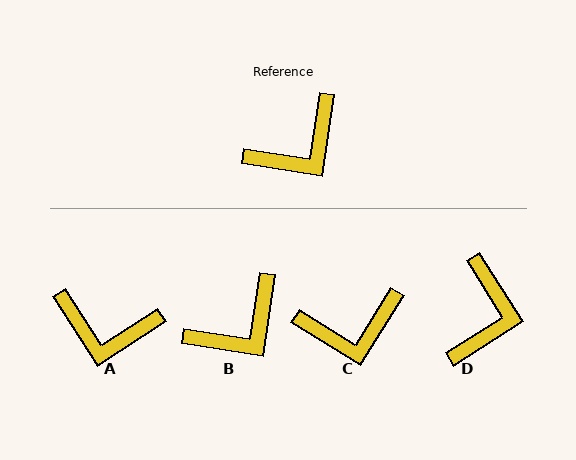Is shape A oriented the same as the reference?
No, it is off by about 48 degrees.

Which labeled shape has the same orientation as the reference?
B.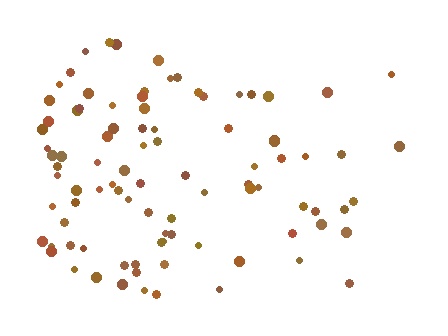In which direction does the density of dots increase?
From right to left, with the left side densest.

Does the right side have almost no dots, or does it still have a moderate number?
Still a moderate number, just noticeably fewer than the left.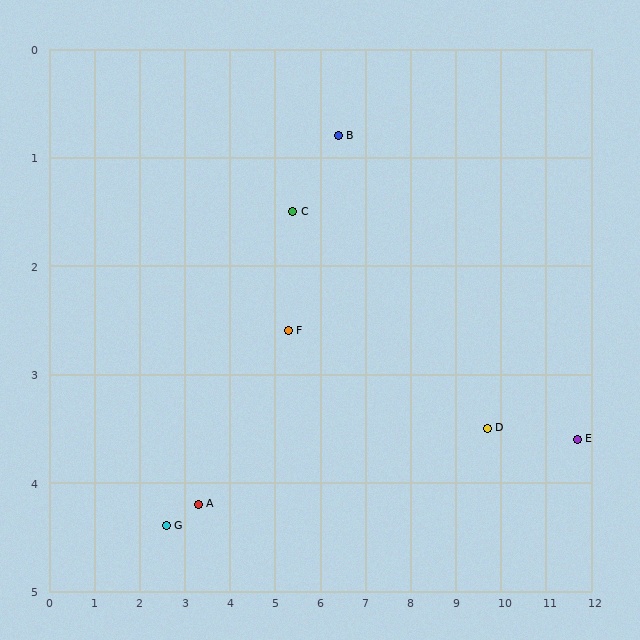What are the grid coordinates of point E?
Point E is at approximately (11.7, 3.6).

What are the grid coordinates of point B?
Point B is at approximately (6.4, 0.8).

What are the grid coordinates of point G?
Point G is at approximately (2.6, 4.4).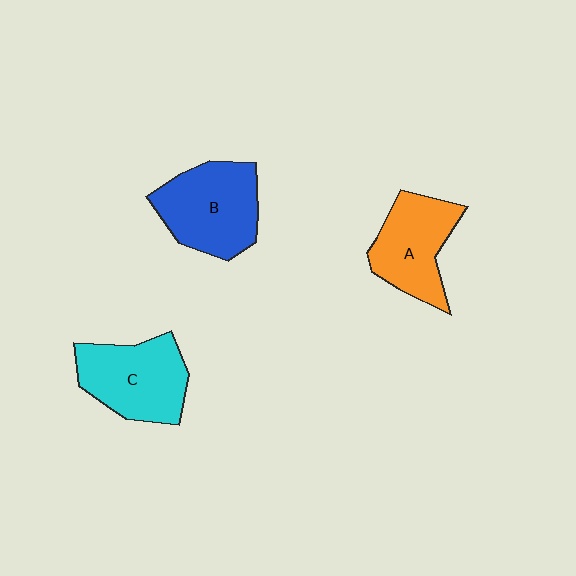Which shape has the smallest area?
Shape A (orange).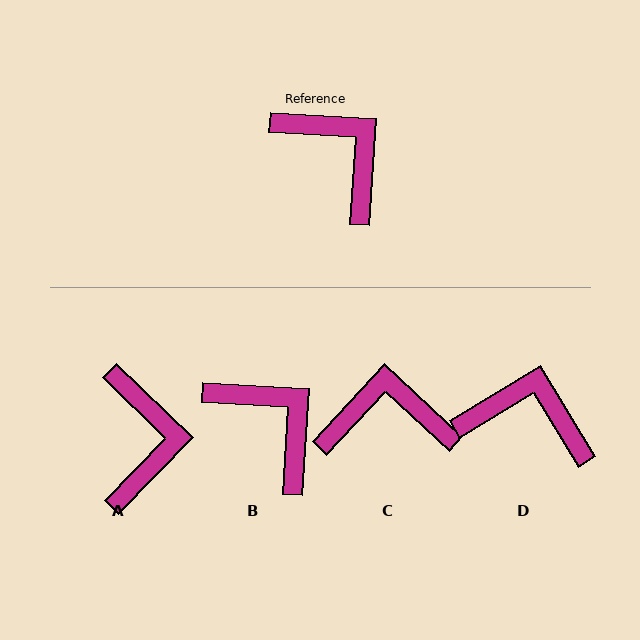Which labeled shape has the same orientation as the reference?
B.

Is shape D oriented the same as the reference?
No, it is off by about 35 degrees.